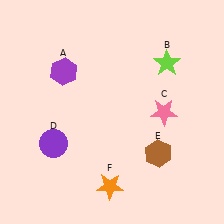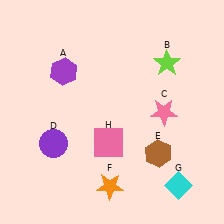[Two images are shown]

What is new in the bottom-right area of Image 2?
A cyan diamond (G) was added in the bottom-right area of Image 2.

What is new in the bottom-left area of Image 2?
A pink square (H) was added in the bottom-left area of Image 2.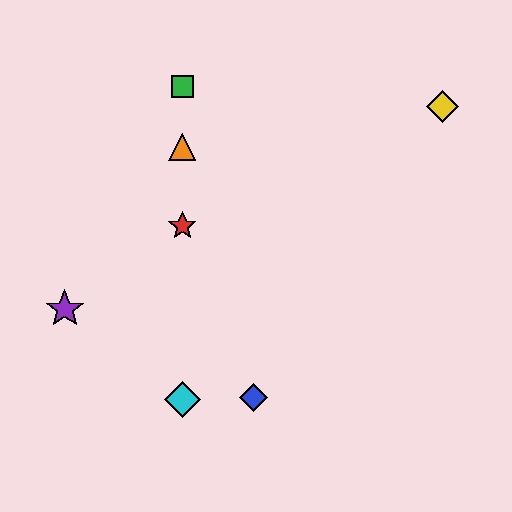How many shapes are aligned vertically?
4 shapes (the red star, the green square, the orange triangle, the cyan diamond) are aligned vertically.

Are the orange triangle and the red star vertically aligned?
Yes, both are at x≈182.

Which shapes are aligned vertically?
The red star, the green square, the orange triangle, the cyan diamond are aligned vertically.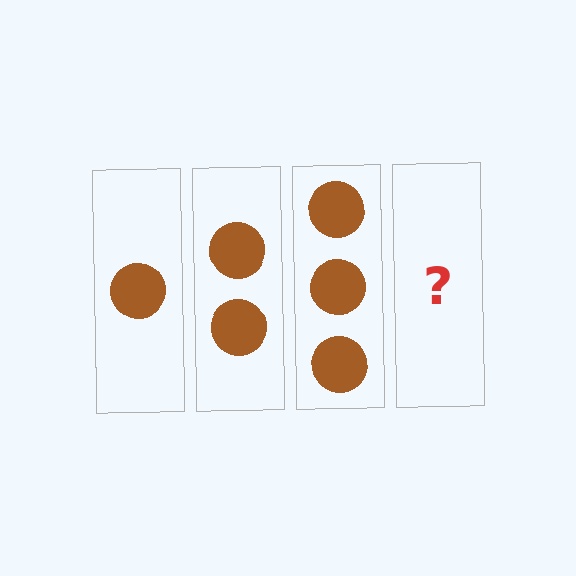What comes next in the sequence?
The next element should be 4 circles.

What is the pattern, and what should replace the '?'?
The pattern is that each step adds one more circle. The '?' should be 4 circles.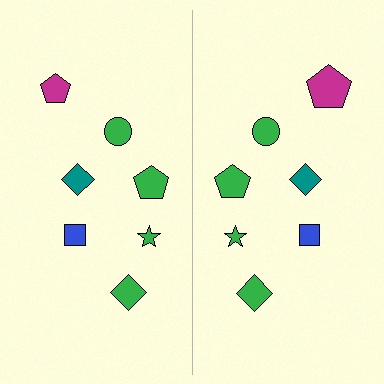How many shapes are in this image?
There are 14 shapes in this image.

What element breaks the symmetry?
The magenta pentagon on the right side has a different size than its mirror counterpart.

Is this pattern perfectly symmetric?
No, the pattern is not perfectly symmetric. The magenta pentagon on the right side has a different size than its mirror counterpart.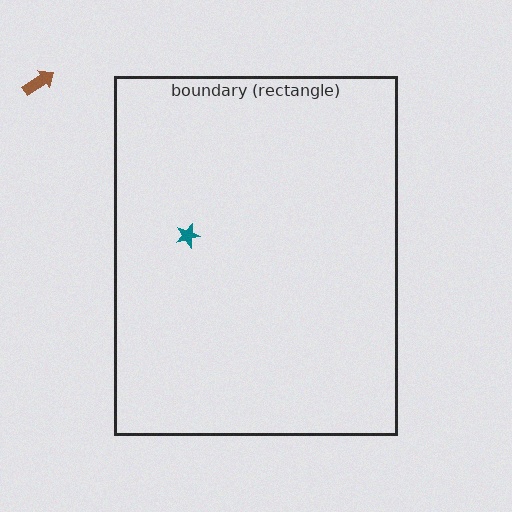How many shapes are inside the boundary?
1 inside, 1 outside.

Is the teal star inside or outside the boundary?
Inside.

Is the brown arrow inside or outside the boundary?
Outside.